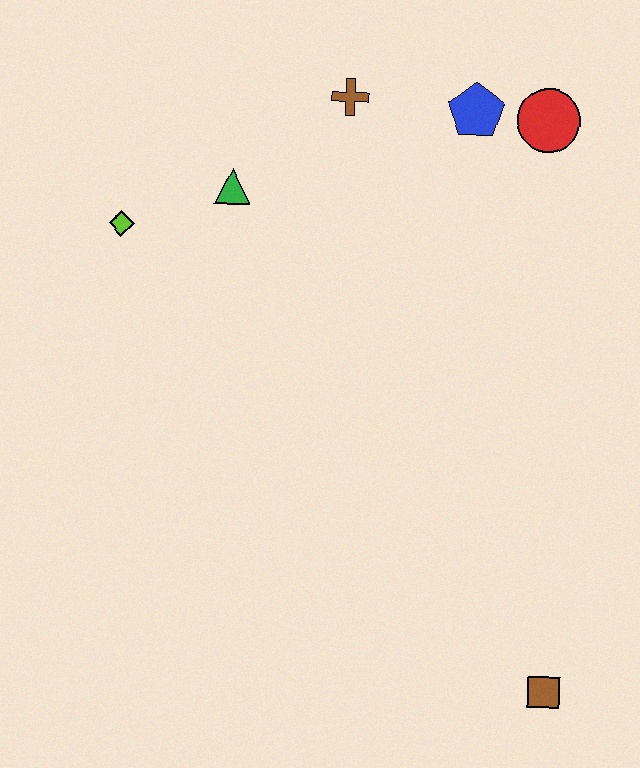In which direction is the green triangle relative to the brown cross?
The green triangle is to the left of the brown cross.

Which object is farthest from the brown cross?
The brown square is farthest from the brown cross.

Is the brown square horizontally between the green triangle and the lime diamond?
No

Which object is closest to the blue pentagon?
The red circle is closest to the blue pentagon.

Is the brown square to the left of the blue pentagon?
No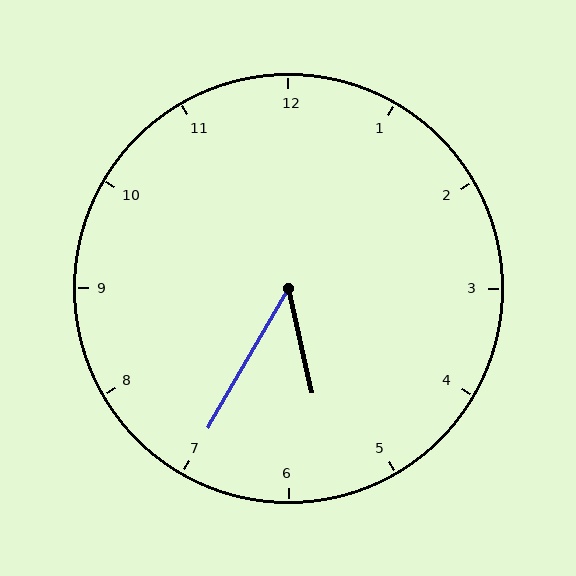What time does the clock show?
5:35.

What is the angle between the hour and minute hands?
Approximately 42 degrees.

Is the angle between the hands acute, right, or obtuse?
It is acute.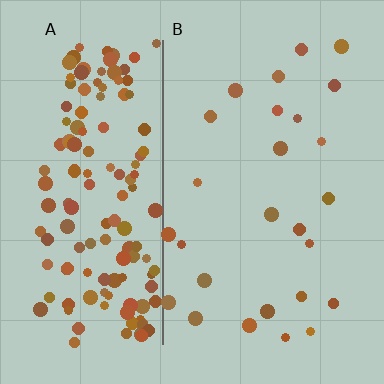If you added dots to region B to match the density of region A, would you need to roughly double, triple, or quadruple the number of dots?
Approximately quadruple.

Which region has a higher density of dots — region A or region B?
A (the left).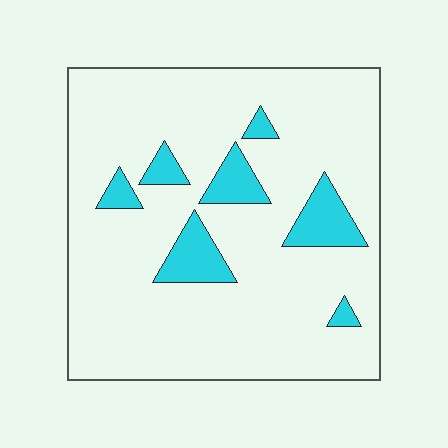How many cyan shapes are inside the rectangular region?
7.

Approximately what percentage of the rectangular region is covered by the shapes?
Approximately 15%.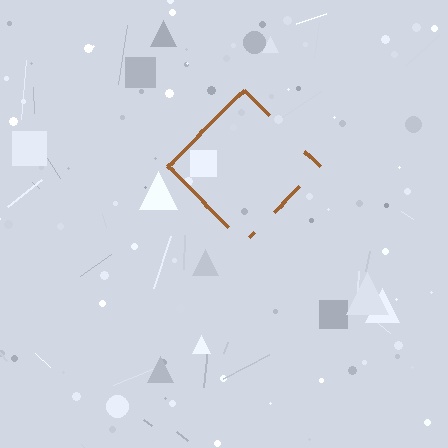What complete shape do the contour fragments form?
The contour fragments form a diamond.